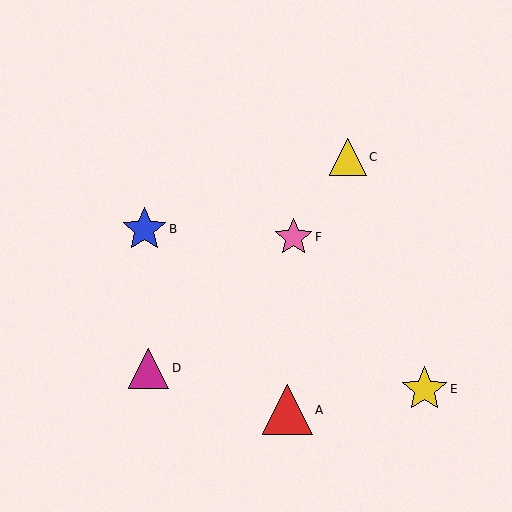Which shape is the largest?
The red triangle (labeled A) is the largest.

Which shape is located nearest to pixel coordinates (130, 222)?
The blue star (labeled B) at (144, 229) is nearest to that location.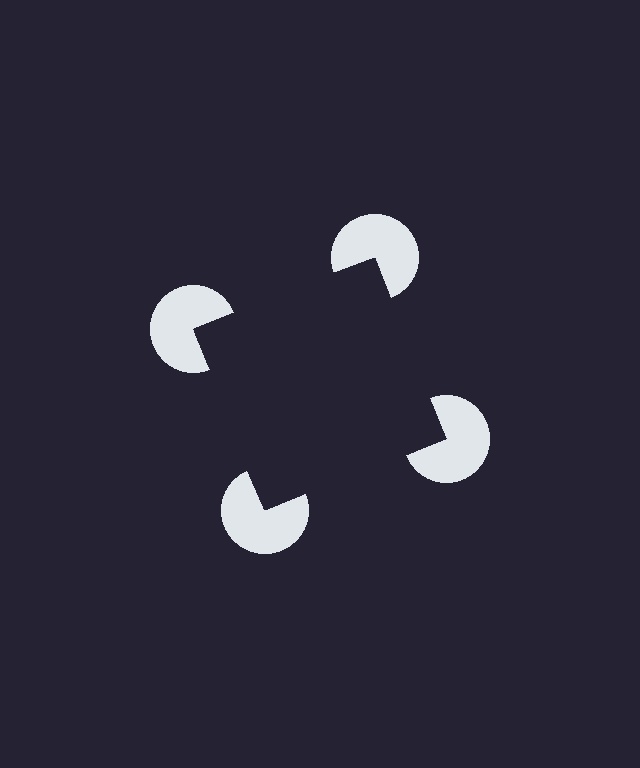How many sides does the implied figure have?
4 sides.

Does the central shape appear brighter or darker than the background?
It typically appears slightly darker than the background, even though no actual brightness change is drawn.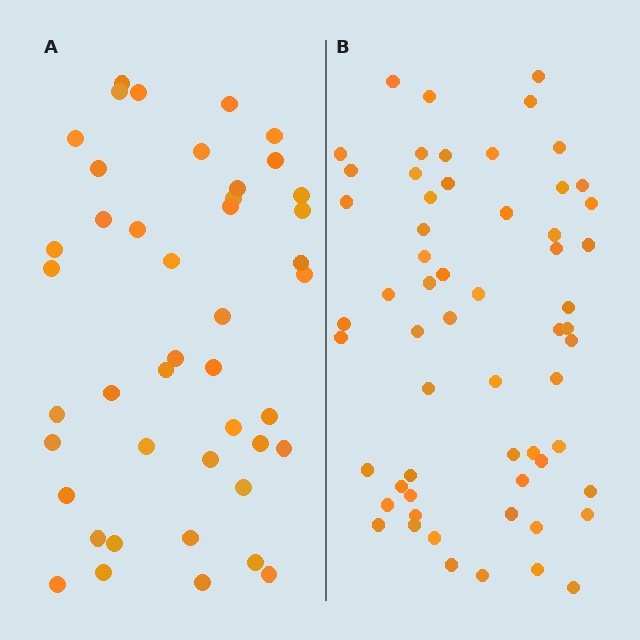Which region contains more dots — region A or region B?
Region B (the right region) has more dots.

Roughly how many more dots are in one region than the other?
Region B has approximately 15 more dots than region A.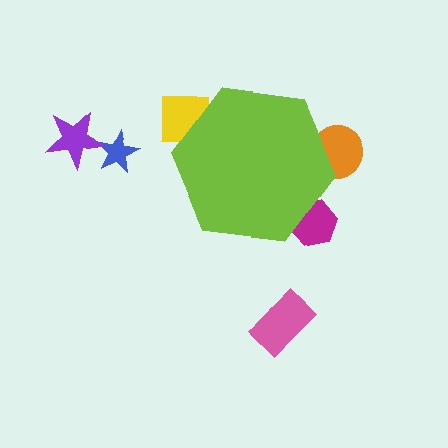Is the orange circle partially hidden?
Yes, the orange circle is partially hidden behind the lime hexagon.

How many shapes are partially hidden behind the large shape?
3 shapes are partially hidden.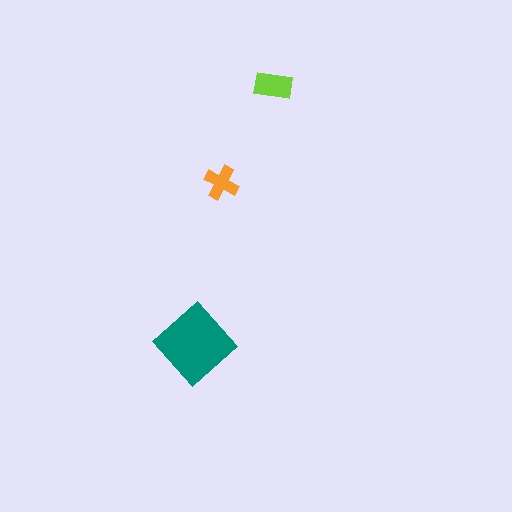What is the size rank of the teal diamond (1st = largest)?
1st.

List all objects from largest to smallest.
The teal diamond, the lime rectangle, the orange cross.